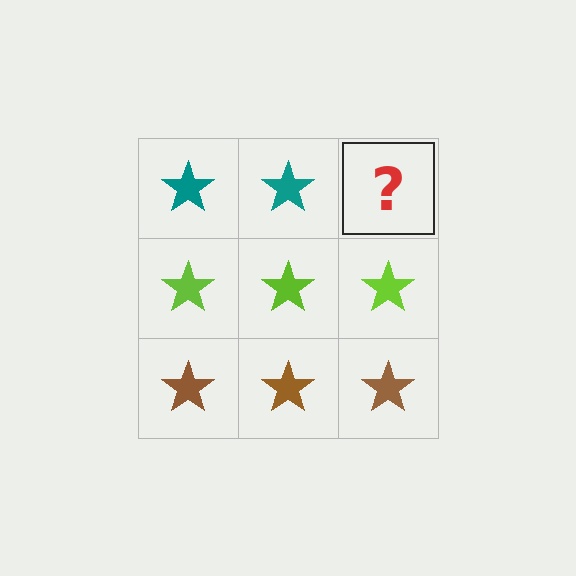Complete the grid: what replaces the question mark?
The question mark should be replaced with a teal star.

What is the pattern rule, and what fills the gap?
The rule is that each row has a consistent color. The gap should be filled with a teal star.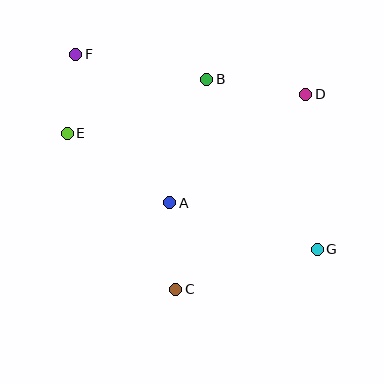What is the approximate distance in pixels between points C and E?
The distance between C and E is approximately 190 pixels.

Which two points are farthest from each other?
Points F and G are farthest from each other.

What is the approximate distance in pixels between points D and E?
The distance between D and E is approximately 242 pixels.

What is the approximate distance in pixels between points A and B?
The distance between A and B is approximately 129 pixels.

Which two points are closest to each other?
Points E and F are closest to each other.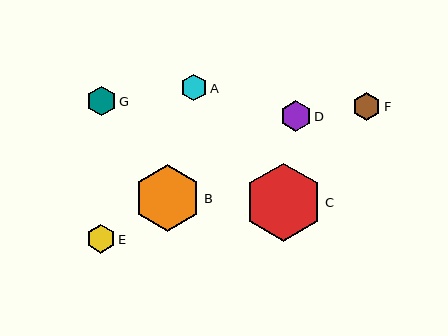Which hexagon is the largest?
Hexagon C is the largest with a size of approximately 78 pixels.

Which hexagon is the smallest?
Hexagon A is the smallest with a size of approximately 27 pixels.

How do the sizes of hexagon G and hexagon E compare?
Hexagon G and hexagon E are approximately the same size.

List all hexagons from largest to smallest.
From largest to smallest: C, B, D, G, E, F, A.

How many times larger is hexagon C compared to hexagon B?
Hexagon C is approximately 1.2 times the size of hexagon B.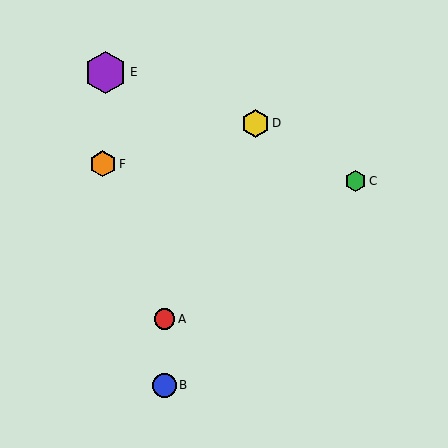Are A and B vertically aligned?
Yes, both are at x≈164.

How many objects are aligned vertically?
2 objects (A, B) are aligned vertically.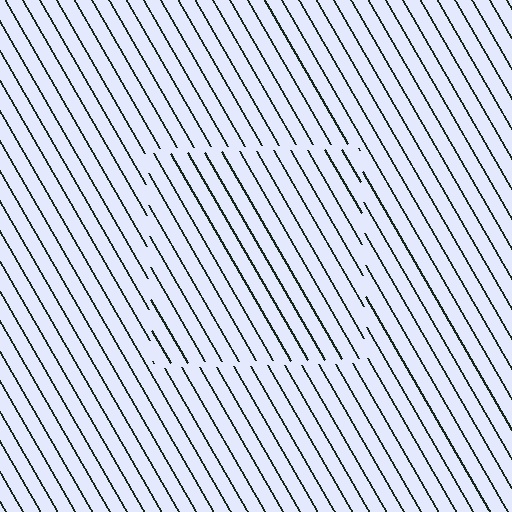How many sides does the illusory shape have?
4 sides — the line-ends trace a square.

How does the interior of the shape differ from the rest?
The interior of the shape contains the same grating, shifted by half a period — the contour is defined by the phase discontinuity where line-ends from the inner and outer gratings abut.